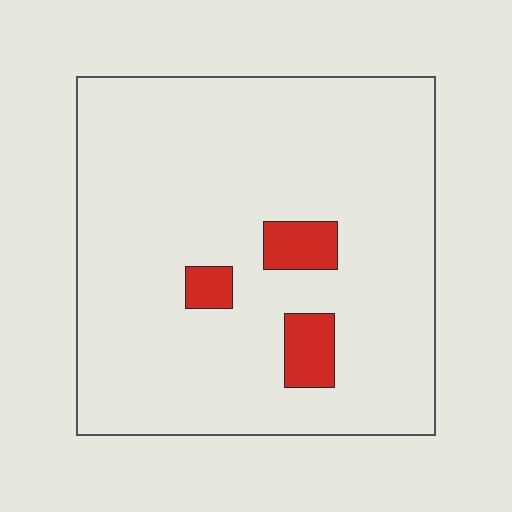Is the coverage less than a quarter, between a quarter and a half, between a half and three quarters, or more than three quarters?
Less than a quarter.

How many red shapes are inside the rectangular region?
3.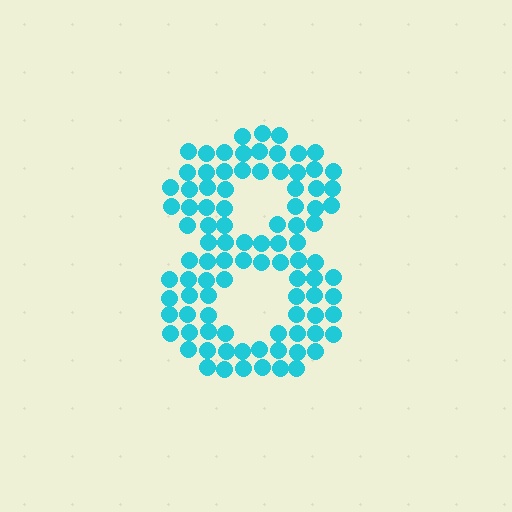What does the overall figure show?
The overall figure shows the digit 8.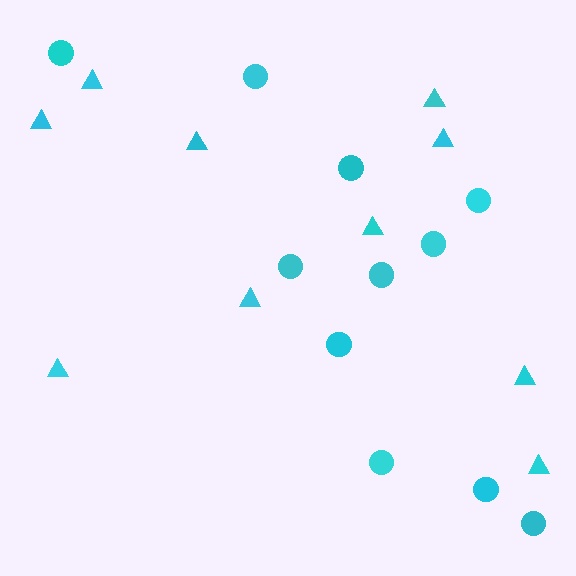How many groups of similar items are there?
There are 2 groups: one group of circles (11) and one group of triangles (10).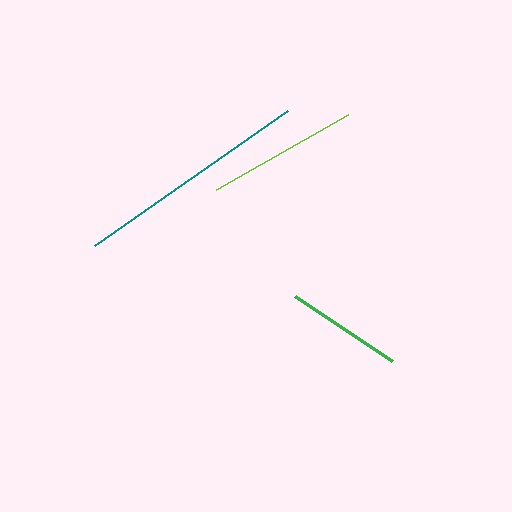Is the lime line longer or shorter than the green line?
The lime line is longer than the green line.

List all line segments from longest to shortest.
From longest to shortest: teal, lime, green.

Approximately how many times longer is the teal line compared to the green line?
The teal line is approximately 2.0 times the length of the green line.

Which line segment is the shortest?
The green line is the shortest at approximately 117 pixels.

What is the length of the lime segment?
The lime segment is approximately 151 pixels long.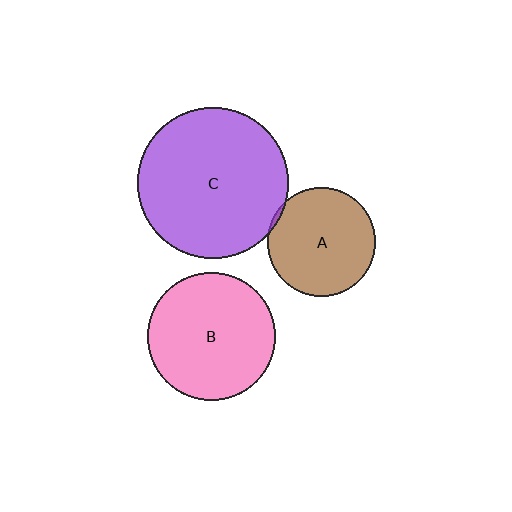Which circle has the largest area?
Circle C (purple).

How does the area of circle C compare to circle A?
Approximately 1.9 times.